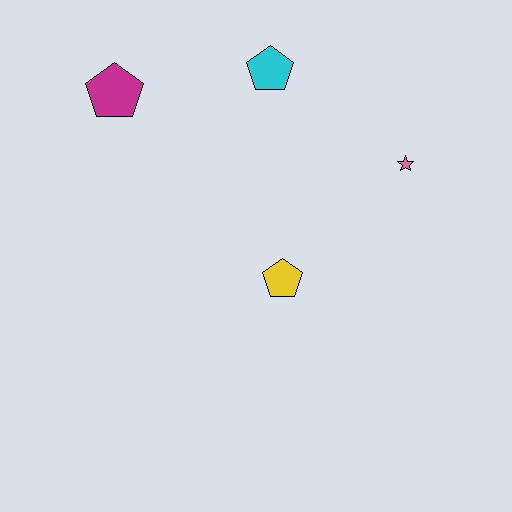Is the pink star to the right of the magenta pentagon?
Yes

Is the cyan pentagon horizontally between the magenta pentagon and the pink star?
Yes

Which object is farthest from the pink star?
The magenta pentagon is farthest from the pink star.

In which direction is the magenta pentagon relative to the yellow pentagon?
The magenta pentagon is above the yellow pentagon.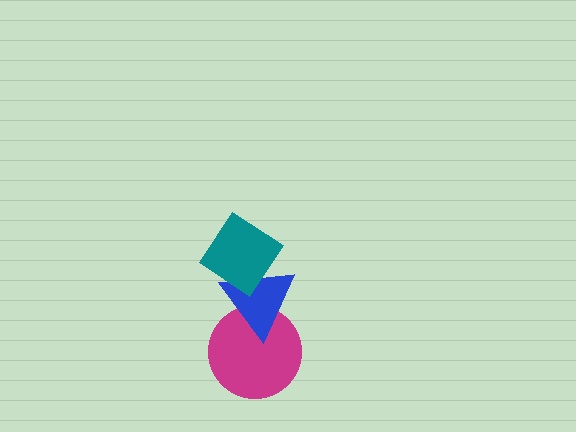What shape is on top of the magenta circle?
The blue triangle is on top of the magenta circle.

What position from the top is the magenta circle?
The magenta circle is 3rd from the top.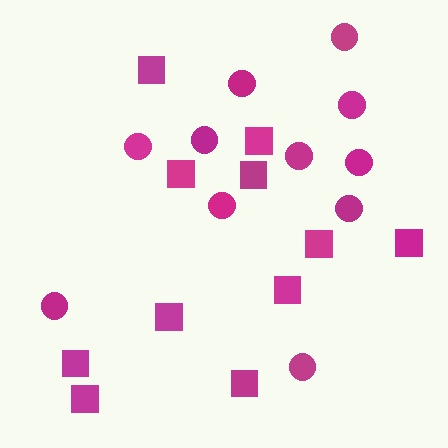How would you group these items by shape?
There are 2 groups: one group of squares (11) and one group of circles (11).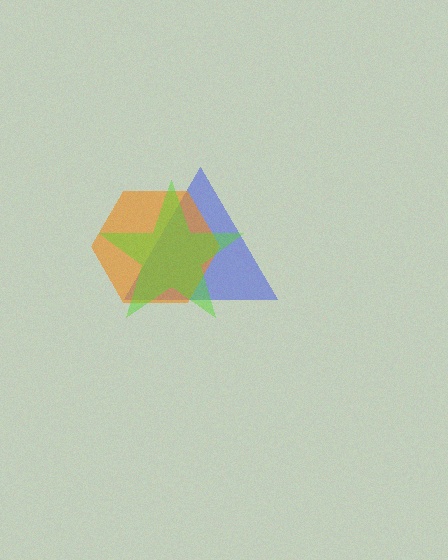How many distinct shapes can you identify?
There are 3 distinct shapes: a blue triangle, an orange hexagon, a lime star.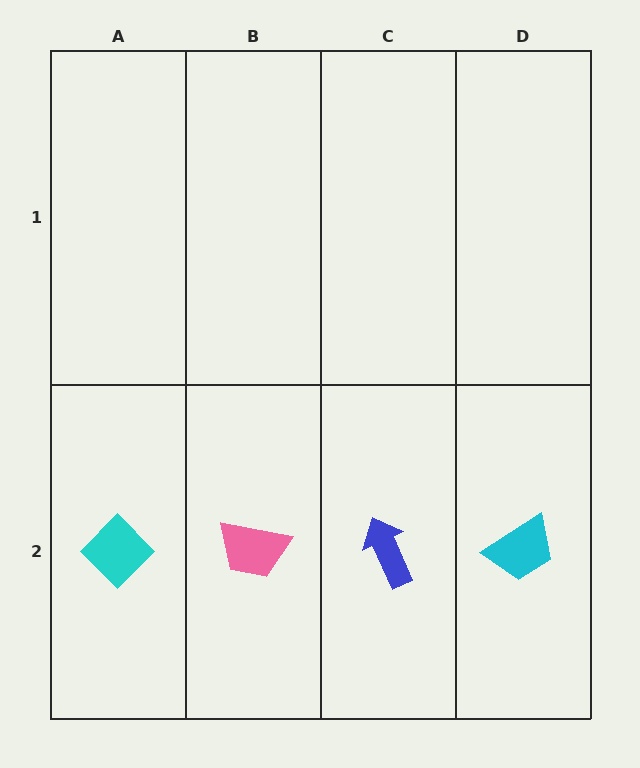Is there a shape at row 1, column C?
No, that cell is empty.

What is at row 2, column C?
A blue arrow.